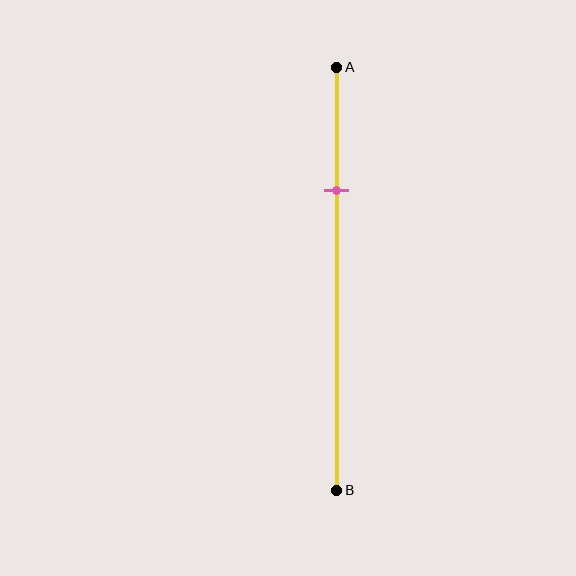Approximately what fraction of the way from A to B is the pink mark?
The pink mark is approximately 30% of the way from A to B.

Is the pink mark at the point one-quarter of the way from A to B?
No, the mark is at about 30% from A, not at the 25% one-quarter point.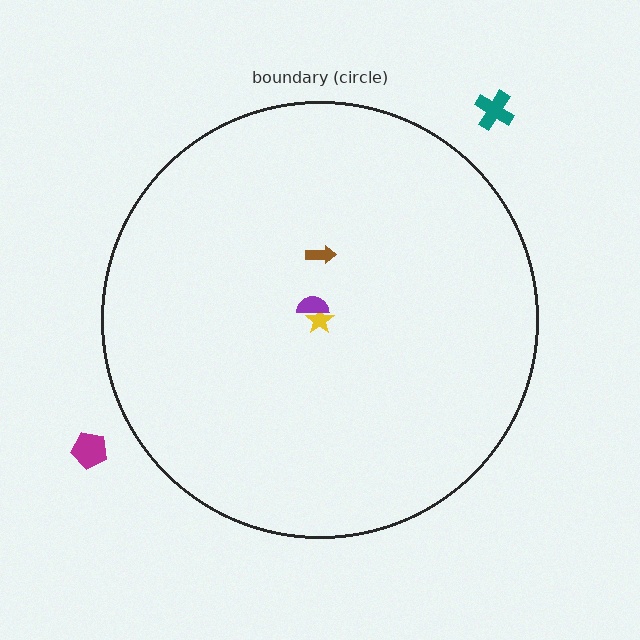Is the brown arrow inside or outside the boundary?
Inside.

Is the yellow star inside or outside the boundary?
Inside.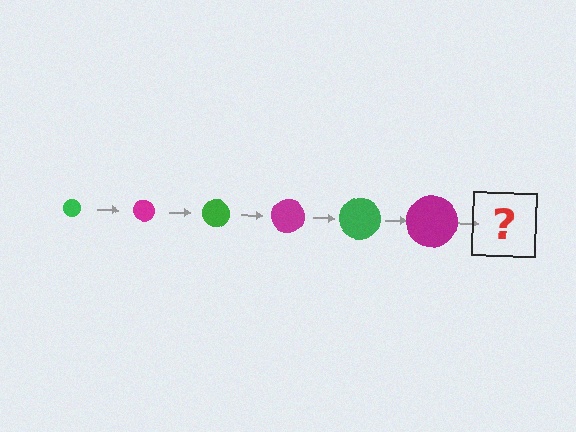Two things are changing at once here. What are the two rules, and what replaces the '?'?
The two rules are that the circle grows larger each step and the color cycles through green and magenta. The '?' should be a green circle, larger than the previous one.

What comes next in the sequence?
The next element should be a green circle, larger than the previous one.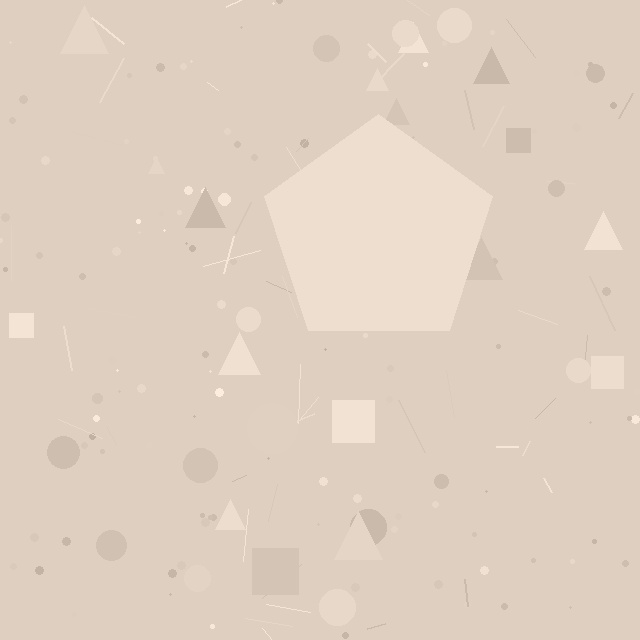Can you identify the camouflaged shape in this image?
The camouflaged shape is a pentagon.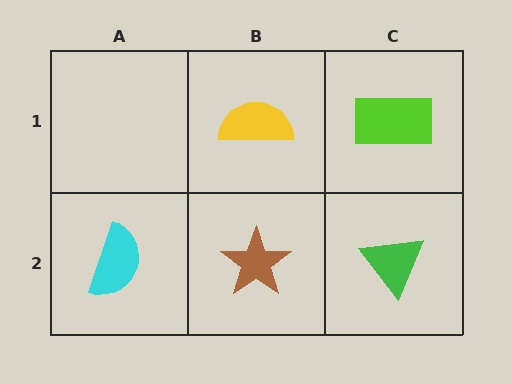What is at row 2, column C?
A green triangle.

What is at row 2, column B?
A brown star.